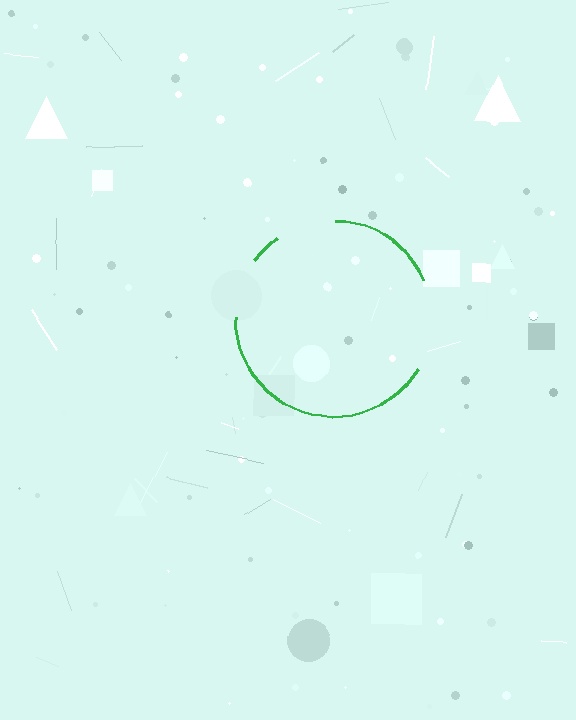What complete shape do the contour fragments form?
The contour fragments form a circle.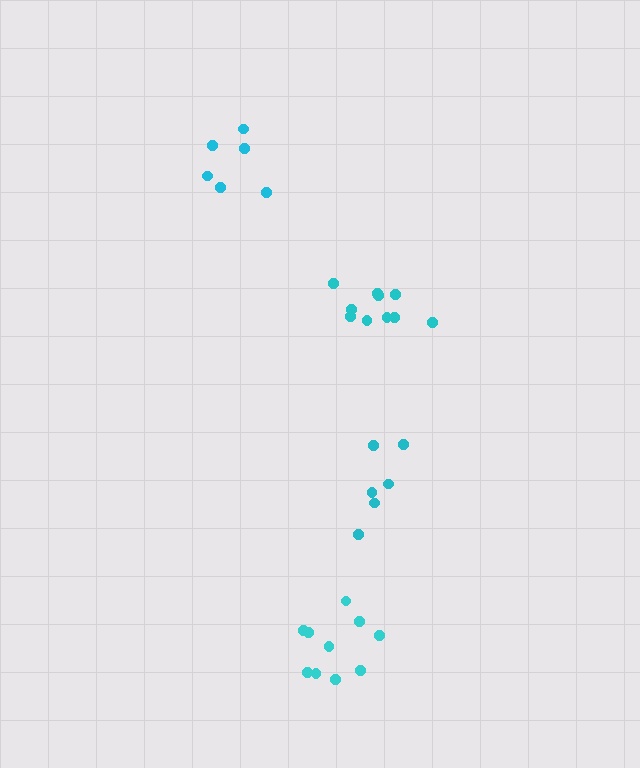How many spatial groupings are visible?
There are 4 spatial groupings.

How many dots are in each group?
Group 1: 6 dots, Group 2: 10 dots, Group 3: 10 dots, Group 4: 6 dots (32 total).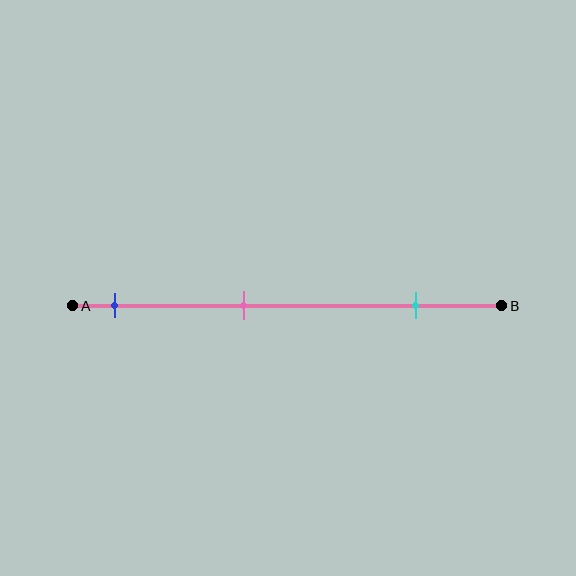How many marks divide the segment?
There are 3 marks dividing the segment.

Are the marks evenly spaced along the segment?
Yes, the marks are approximately evenly spaced.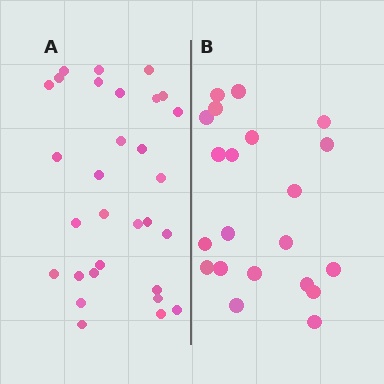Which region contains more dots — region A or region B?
Region A (the left region) has more dots.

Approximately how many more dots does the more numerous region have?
Region A has roughly 8 or so more dots than region B.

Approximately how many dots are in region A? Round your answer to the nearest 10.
About 30 dots.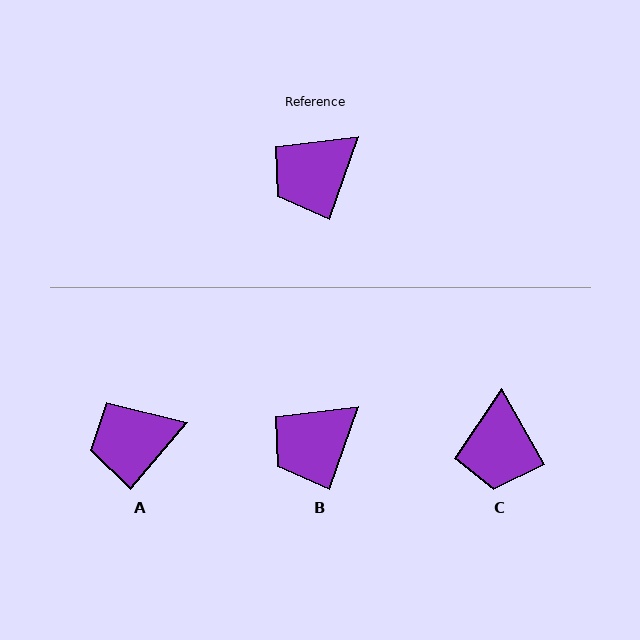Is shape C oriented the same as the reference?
No, it is off by about 49 degrees.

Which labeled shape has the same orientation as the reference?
B.